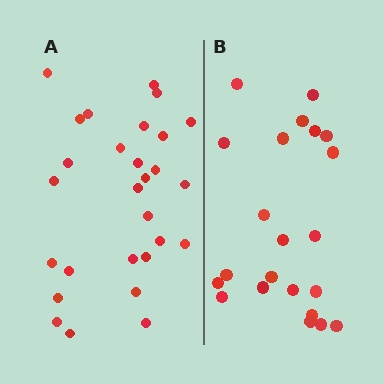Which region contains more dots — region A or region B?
Region A (the left region) has more dots.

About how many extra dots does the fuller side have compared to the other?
Region A has about 6 more dots than region B.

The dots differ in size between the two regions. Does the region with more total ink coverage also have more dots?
No. Region B has more total ink coverage because its dots are larger, but region A actually contains more individual dots. Total area can be misleading — the number of items is what matters here.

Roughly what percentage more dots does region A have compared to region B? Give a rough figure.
About 25% more.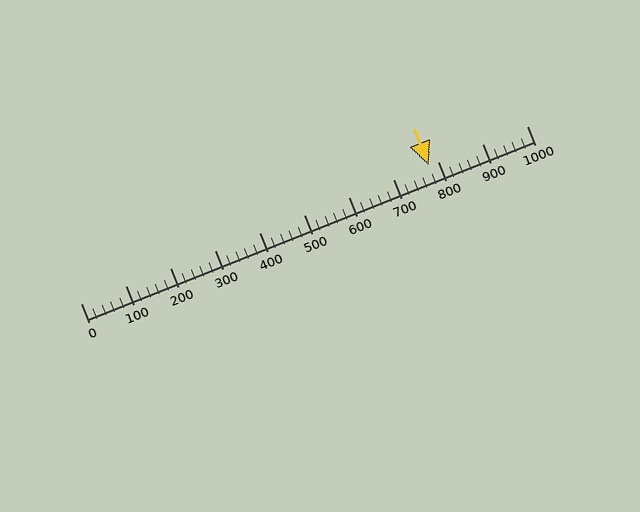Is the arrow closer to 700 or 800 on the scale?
The arrow is closer to 800.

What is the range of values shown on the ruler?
The ruler shows values from 0 to 1000.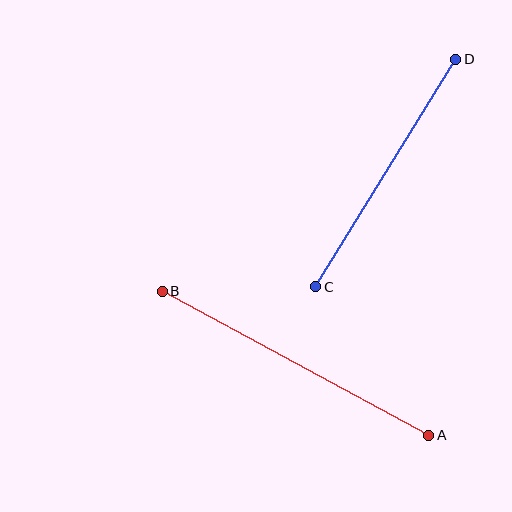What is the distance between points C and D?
The distance is approximately 267 pixels.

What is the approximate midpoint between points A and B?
The midpoint is at approximately (295, 363) pixels.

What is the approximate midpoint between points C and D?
The midpoint is at approximately (386, 173) pixels.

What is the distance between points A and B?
The distance is approximately 303 pixels.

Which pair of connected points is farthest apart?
Points A and B are farthest apart.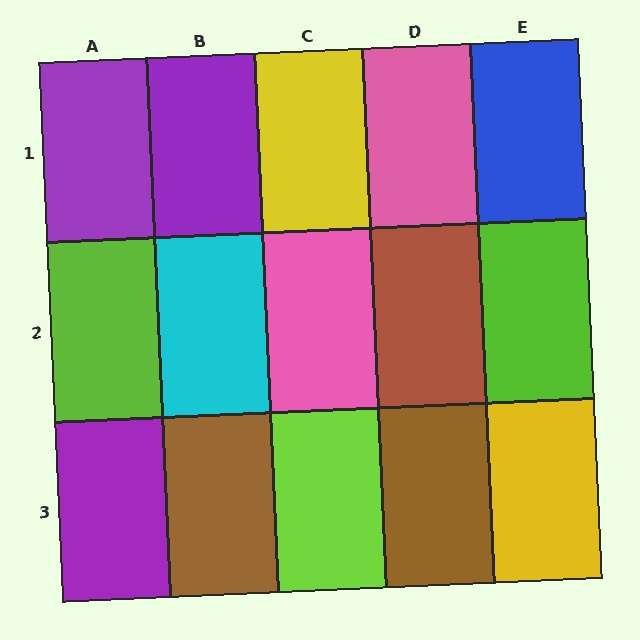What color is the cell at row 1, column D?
Pink.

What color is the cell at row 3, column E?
Yellow.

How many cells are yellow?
2 cells are yellow.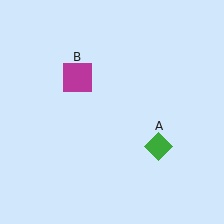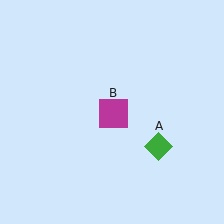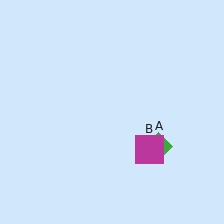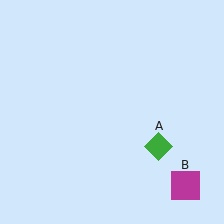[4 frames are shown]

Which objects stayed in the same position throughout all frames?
Green diamond (object A) remained stationary.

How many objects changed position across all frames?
1 object changed position: magenta square (object B).